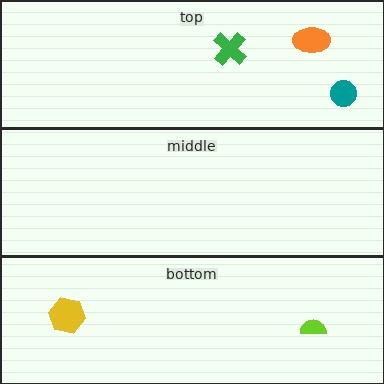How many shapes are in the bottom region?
2.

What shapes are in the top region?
The orange ellipse, the green cross, the teal circle.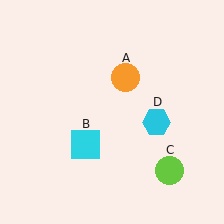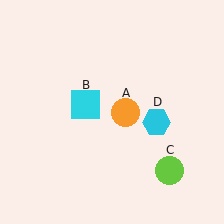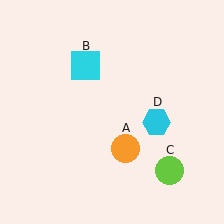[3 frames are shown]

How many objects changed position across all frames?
2 objects changed position: orange circle (object A), cyan square (object B).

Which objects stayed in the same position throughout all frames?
Lime circle (object C) and cyan hexagon (object D) remained stationary.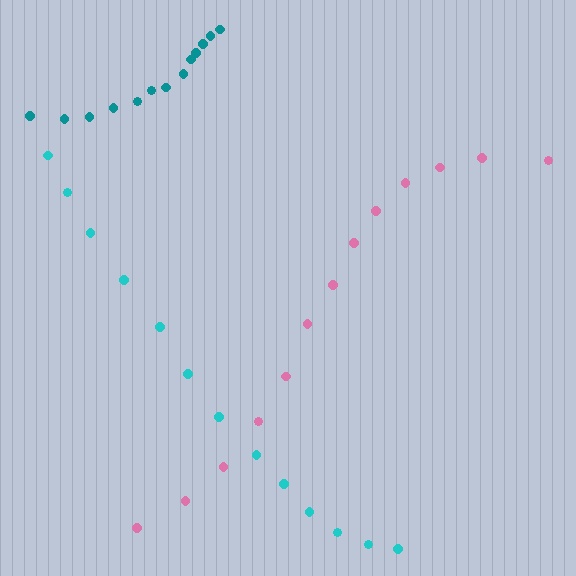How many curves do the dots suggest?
There are 3 distinct paths.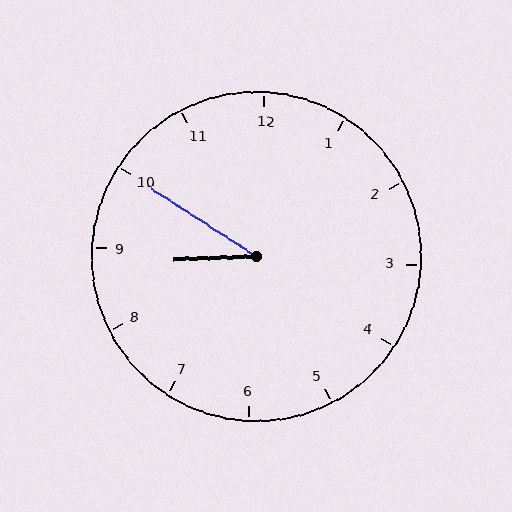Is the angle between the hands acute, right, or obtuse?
It is acute.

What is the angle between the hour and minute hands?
Approximately 35 degrees.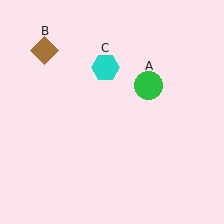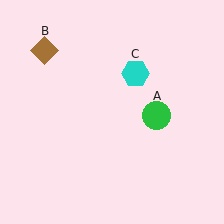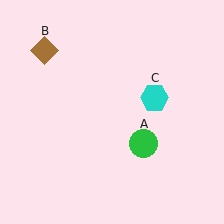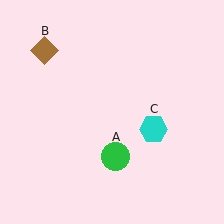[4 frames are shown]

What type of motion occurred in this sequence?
The green circle (object A), cyan hexagon (object C) rotated clockwise around the center of the scene.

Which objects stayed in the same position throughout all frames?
Brown diamond (object B) remained stationary.